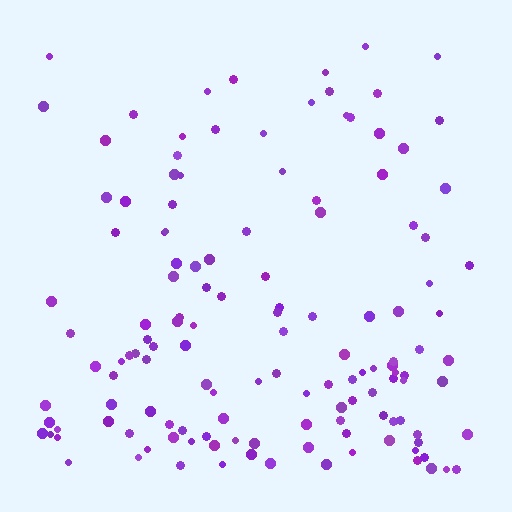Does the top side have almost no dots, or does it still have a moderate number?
Still a moderate number, just noticeably fewer than the bottom.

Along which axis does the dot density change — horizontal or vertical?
Vertical.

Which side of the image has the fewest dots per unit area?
The top.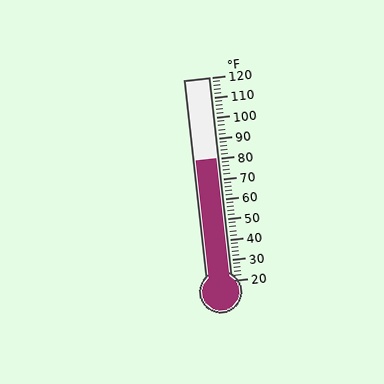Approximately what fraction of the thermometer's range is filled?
The thermometer is filled to approximately 60% of its range.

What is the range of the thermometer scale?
The thermometer scale ranges from 20°F to 120°F.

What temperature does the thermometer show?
The thermometer shows approximately 80°F.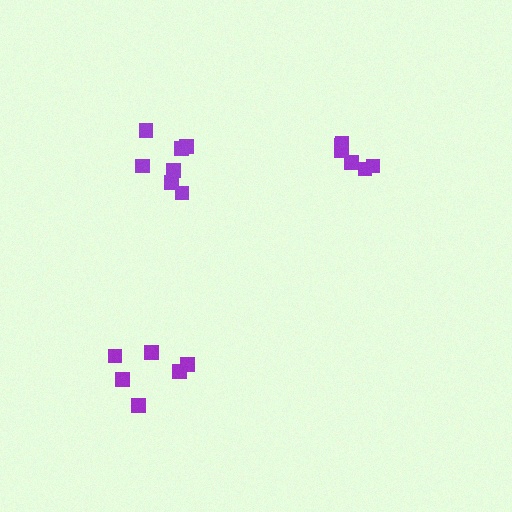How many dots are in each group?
Group 1: 6 dots, Group 2: 6 dots, Group 3: 7 dots (19 total).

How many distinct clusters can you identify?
There are 3 distinct clusters.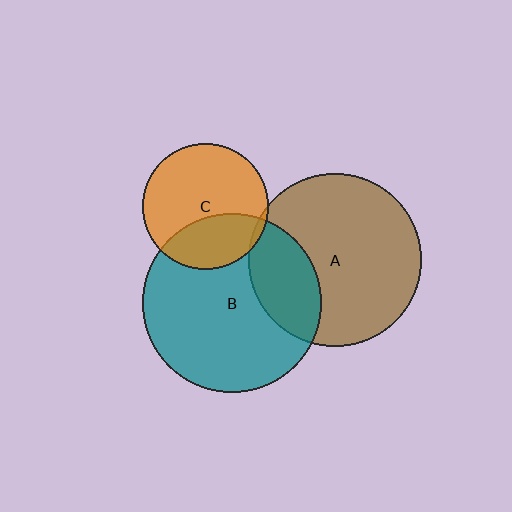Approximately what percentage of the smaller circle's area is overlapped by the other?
Approximately 25%.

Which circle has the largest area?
Circle B (teal).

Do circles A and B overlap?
Yes.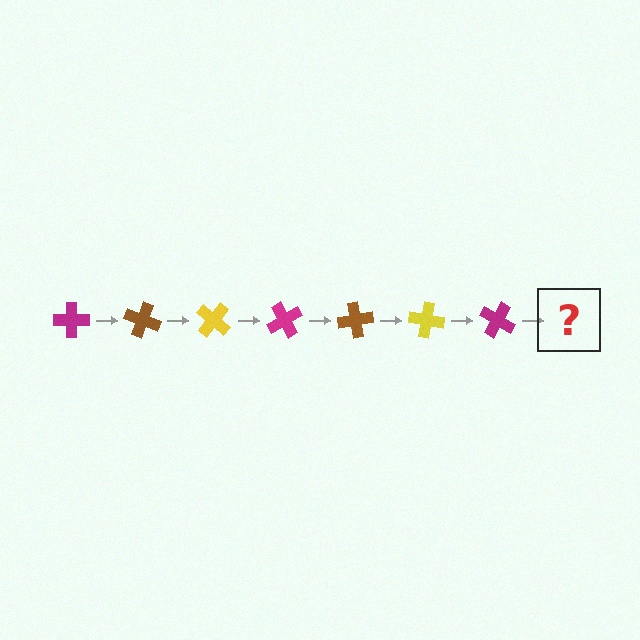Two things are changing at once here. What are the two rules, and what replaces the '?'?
The two rules are that it rotates 20 degrees each step and the color cycles through magenta, brown, and yellow. The '?' should be a brown cross, rotated 140 degrees from the start.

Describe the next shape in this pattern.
It should be a brown cross, rotated 140 degrees from the start.